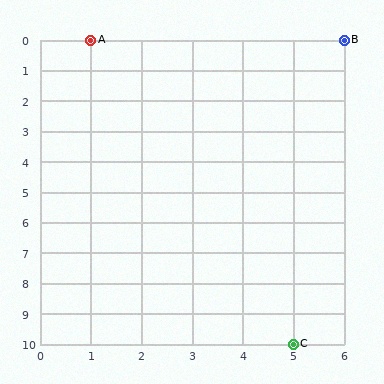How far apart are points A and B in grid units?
Points A and B are 5 columns apart.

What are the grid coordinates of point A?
Point A is at grid coordinates (1, 0).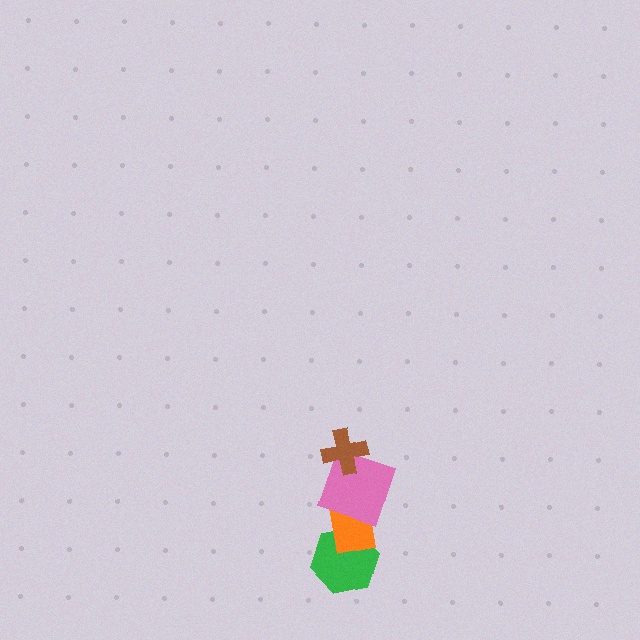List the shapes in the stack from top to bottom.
From top to bottom: the brown cross, the pink square, the orange rectangle, the green hexagon.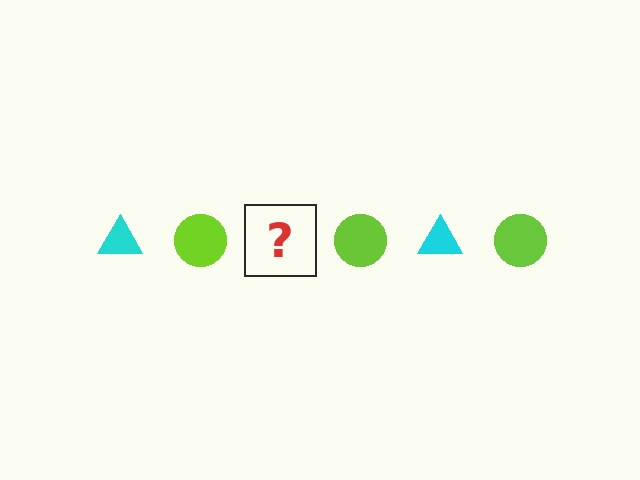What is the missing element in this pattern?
The missing element is a cyan triangle.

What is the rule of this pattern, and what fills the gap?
The rule is that the pattern alternates between cyan triangle and lime circle. The gap should be filled with a cyan triangle.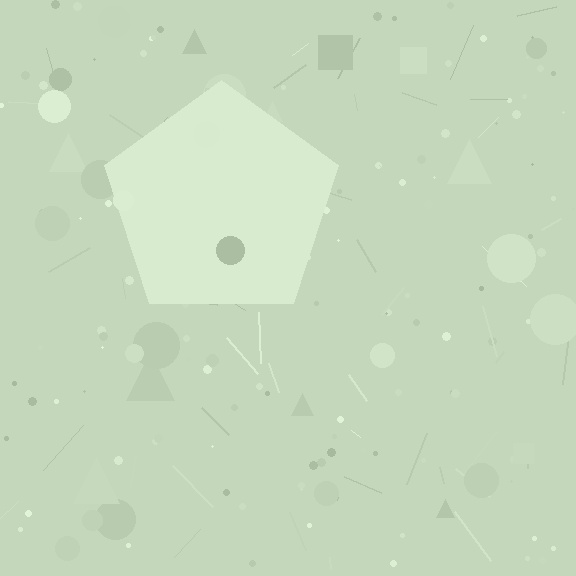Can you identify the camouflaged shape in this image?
The camouflaged shape is a pentagon.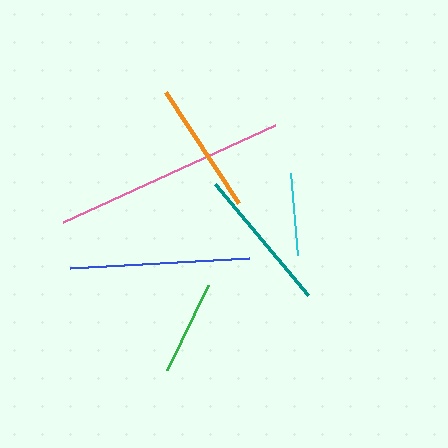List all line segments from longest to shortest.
From longest to shortest: pink, blue, teal, orange, green, cyan.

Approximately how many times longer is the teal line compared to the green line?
The teal line is approximately 1.5 times the length of the green line.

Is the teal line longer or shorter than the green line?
The teal line is longer than the green line.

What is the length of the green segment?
The green segment is approximately 95 pixels long.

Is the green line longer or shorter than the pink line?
The pink line is longer than the green line.